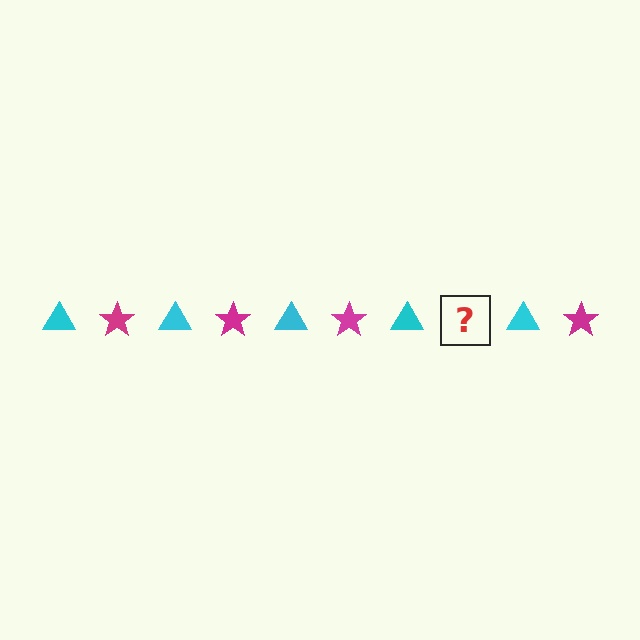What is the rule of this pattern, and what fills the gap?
The rule is that the pattern alternates between cyan triangle and magenta star. The gap should be filled with a magenta star.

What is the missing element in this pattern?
The missing element is a magenta star.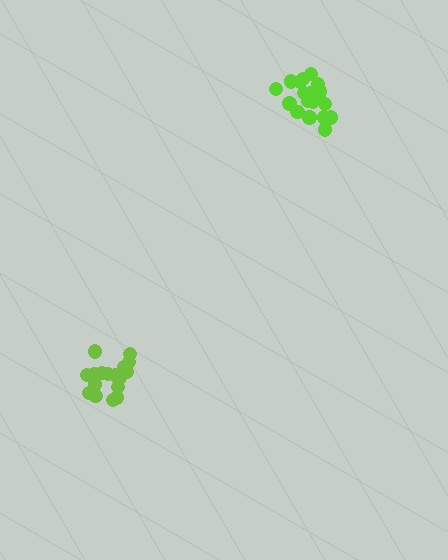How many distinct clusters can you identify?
There are 2 distinct clusters.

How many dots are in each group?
Group 1: 18 dots, Group 2: 19 dots (37 total).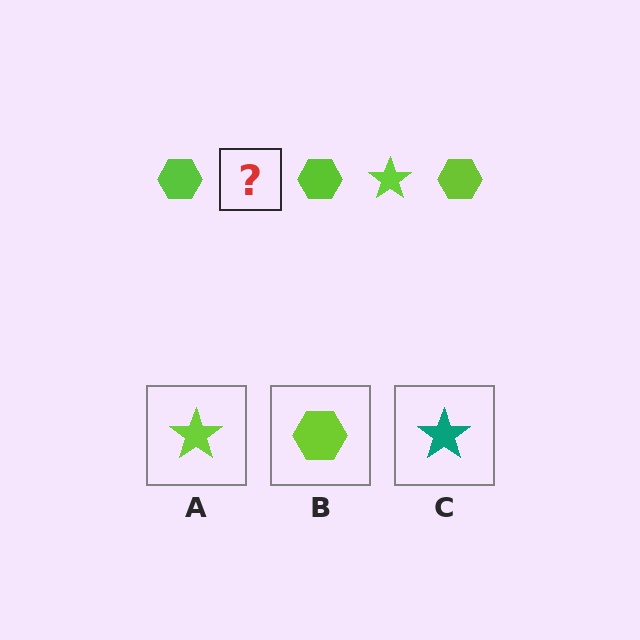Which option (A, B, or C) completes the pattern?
A.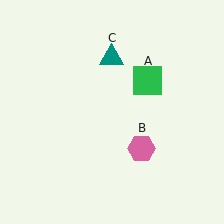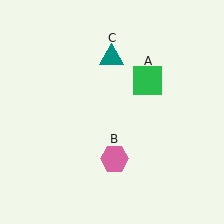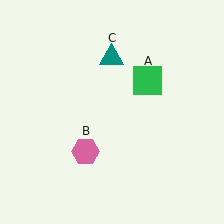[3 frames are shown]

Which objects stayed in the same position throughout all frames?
Green square (object A) and teal triangle (object C) remained stationary.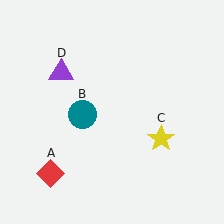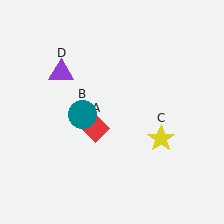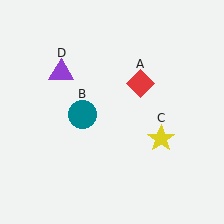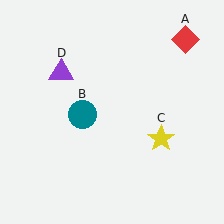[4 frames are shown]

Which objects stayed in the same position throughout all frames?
Teal circle (object B) and yellow star (object C) and purple triangle (object D) remained stationary.